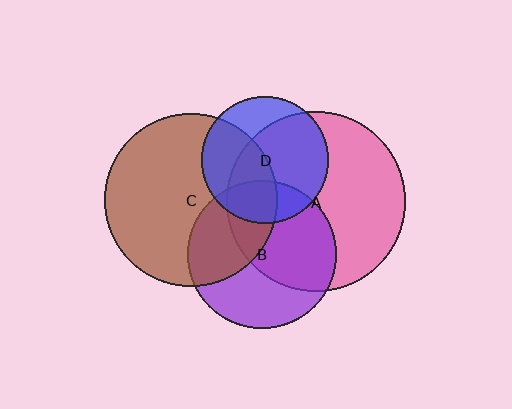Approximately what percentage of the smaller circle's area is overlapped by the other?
Approximately 65%.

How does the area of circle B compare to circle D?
Approximately 1.4 times.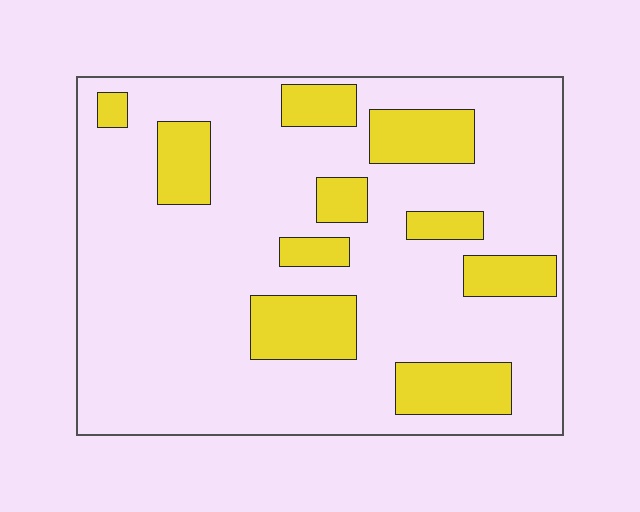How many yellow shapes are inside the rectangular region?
10.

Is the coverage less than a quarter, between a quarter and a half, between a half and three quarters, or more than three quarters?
Less than a quarter.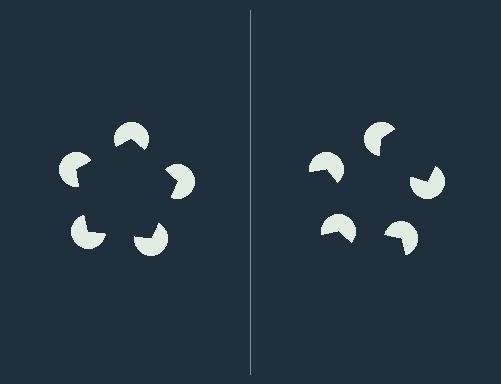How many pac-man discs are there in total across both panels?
10 — 5 on each side.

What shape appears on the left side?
An illusory pentagon.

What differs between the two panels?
The pac-man discs are positioned identically on both sides; only the wedge orientations differ. On the left they align to a pentagon; on the right they are misaligned.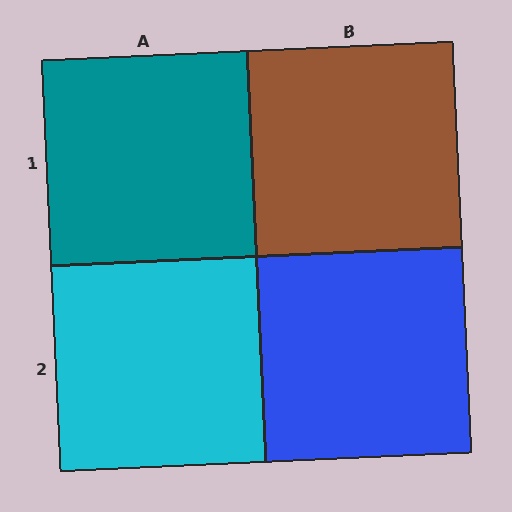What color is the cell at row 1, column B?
Brown.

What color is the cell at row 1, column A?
Teal.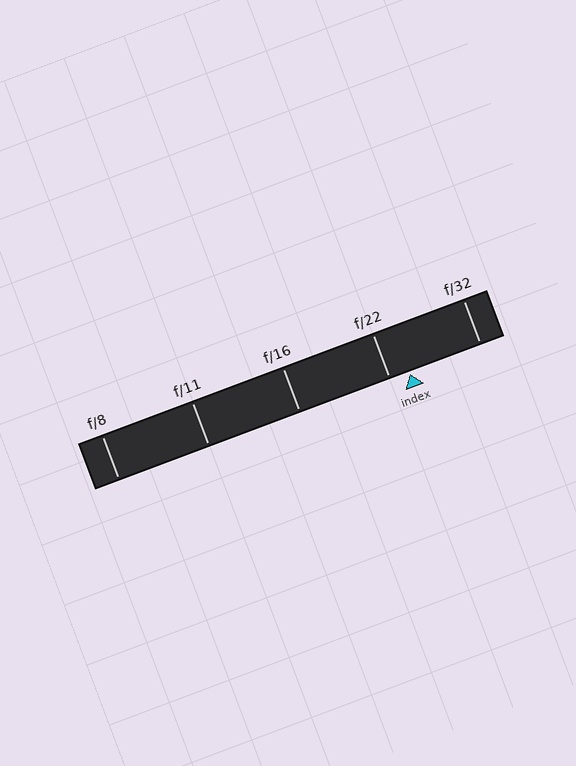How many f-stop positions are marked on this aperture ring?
There are 5 f-stop positions marked.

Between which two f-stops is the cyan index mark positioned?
The index mark is between f/22 and f/32.